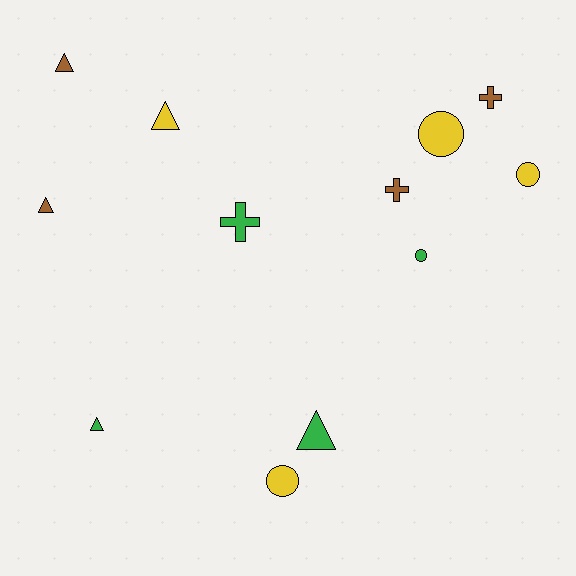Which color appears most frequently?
Yellow, with 4 objects.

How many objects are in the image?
There are 12 objects.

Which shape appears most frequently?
Triangle, with 5 objects.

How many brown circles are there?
There are no brown circles.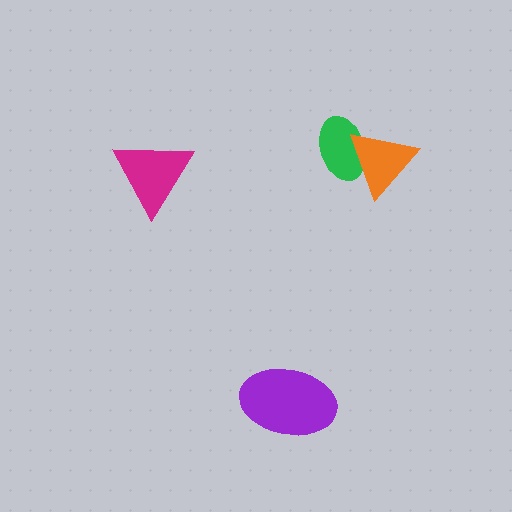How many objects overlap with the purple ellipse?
0 objects overlap with the purple ellipse.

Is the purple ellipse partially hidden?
No, no other shape covers it.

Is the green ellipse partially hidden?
Yes, it is partially covered by another shape.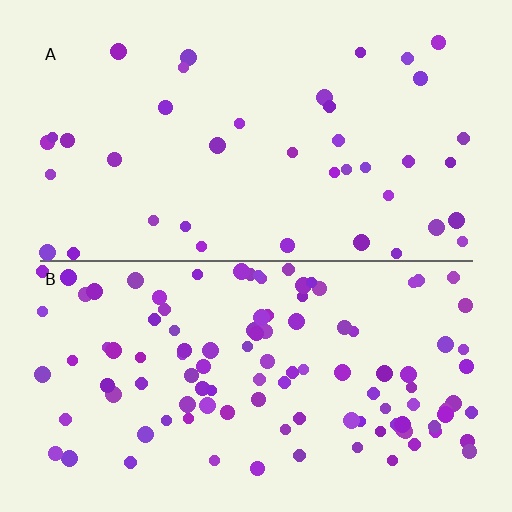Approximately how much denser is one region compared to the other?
Approximately 2.7× — region B over region A.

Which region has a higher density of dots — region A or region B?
B (the bottom).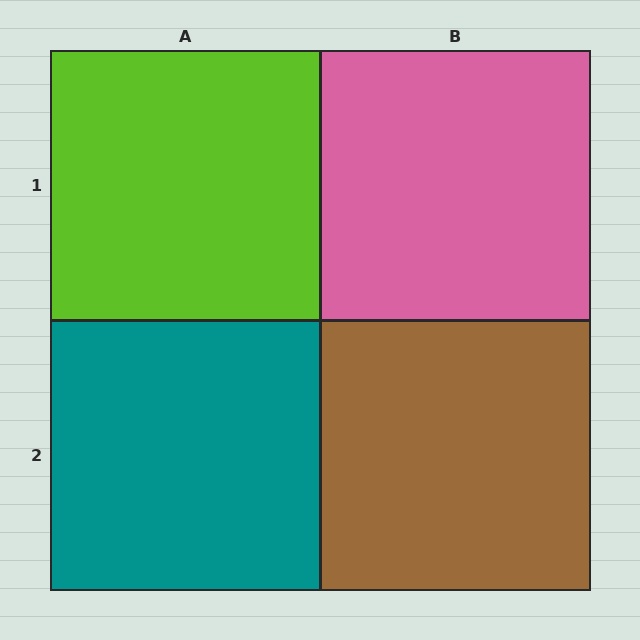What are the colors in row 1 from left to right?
Lime, pink.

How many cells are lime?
1 cell is lime.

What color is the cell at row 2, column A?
Teal.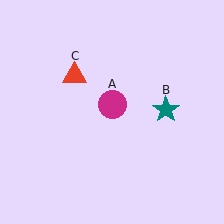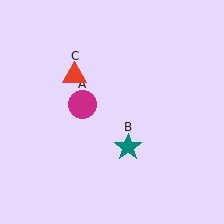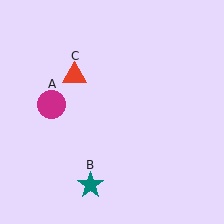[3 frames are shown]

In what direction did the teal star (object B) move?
The teal star (object B) moved down and to the left.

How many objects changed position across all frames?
2 objects changed position: magenta circle (object A), teal star (object B).